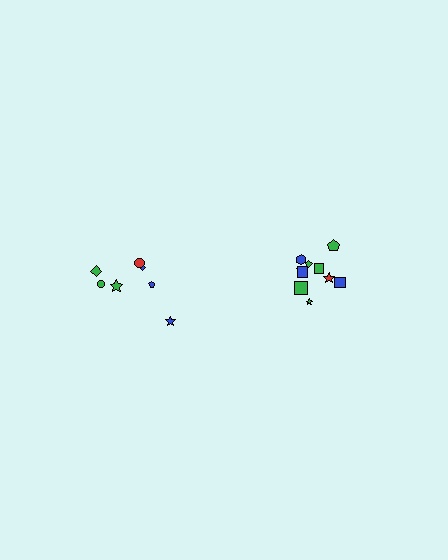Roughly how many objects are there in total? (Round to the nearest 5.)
Roughly 15 objects in total.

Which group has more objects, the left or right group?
The right group.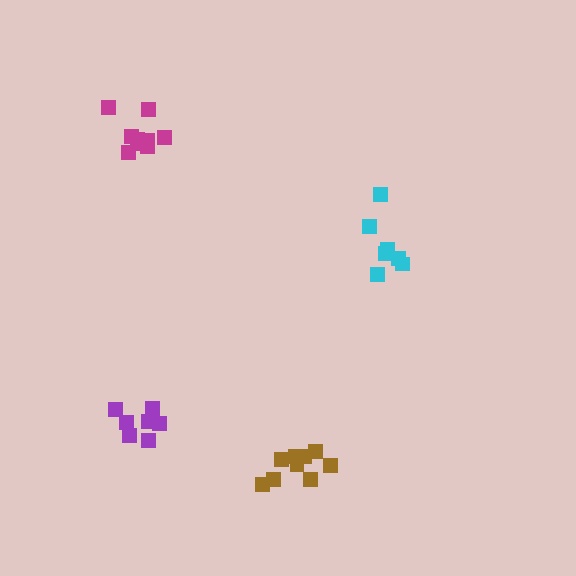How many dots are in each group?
Group 1: 9 dots, Group 2: 7 dots, Group 3: 9 dots, Group 4: 7 dots (32 total).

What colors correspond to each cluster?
The clusters are colored: brown, cyan, magenta, purple.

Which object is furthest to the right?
The cyan cluster is rightmost.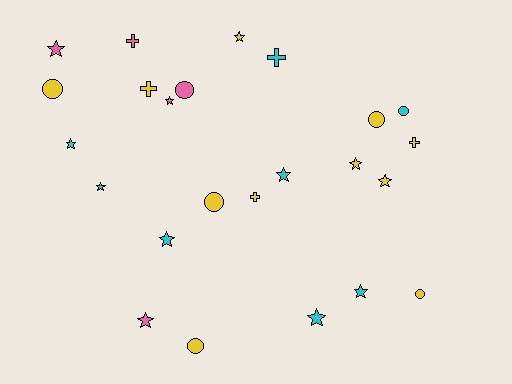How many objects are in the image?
There are 24 objects.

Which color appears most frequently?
Yellow, with 11 objects.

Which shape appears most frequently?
Star, with 12 objects.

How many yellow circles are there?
There are 5 yellow circles.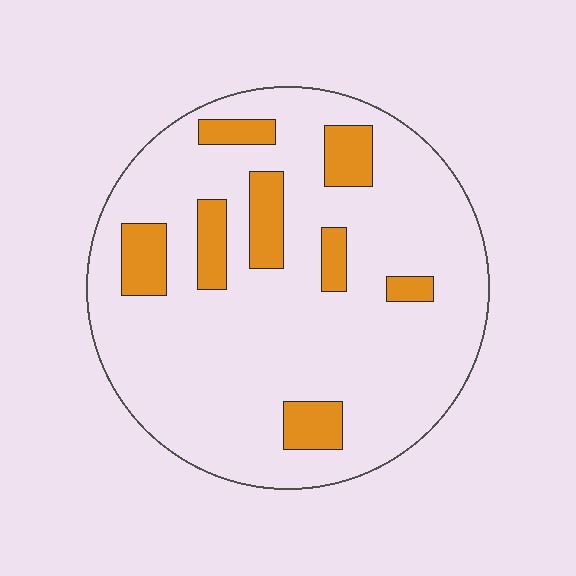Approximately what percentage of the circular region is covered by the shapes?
Approximately 15%.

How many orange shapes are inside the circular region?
8.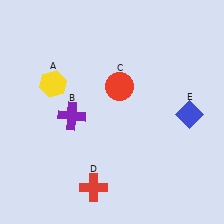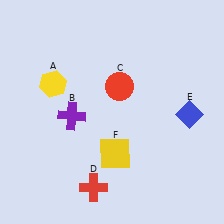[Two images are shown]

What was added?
A yellow square (F) was added in Image 2.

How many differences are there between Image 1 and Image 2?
There is 1 difference between the two images.